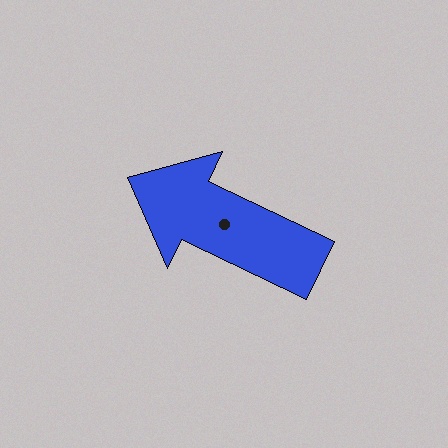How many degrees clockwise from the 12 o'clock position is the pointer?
Approximately 296 degrees.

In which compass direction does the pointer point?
Northwest.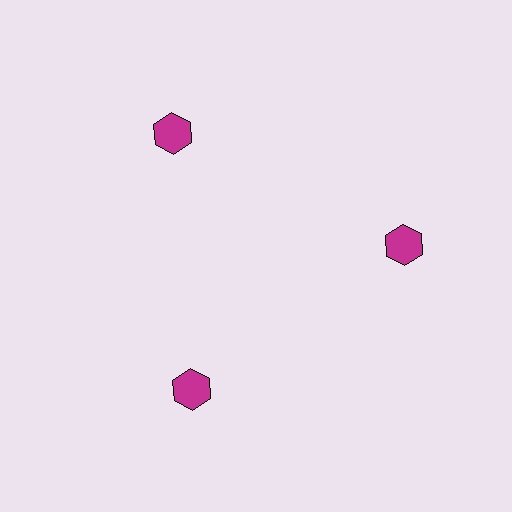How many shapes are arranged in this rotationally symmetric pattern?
There are 3 shapes, arranged in 3 groups of 1.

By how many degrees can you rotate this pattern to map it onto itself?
The pattern maps onto itself every 120 degrees of rotation.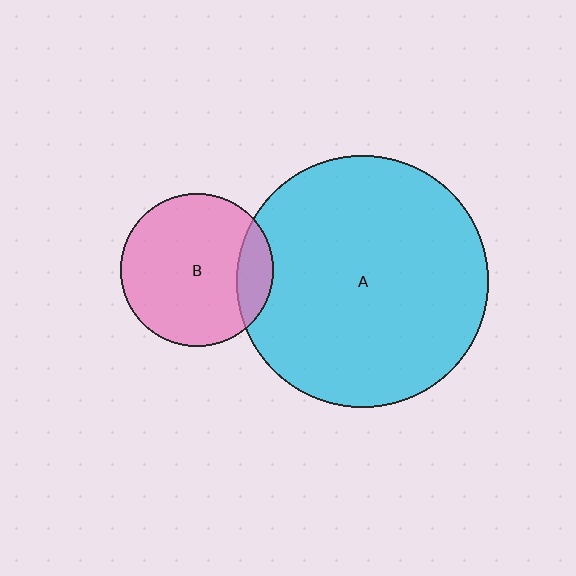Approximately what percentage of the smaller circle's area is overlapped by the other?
Approximately 15%.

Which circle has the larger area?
Circle A (cyan).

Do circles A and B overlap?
Yes.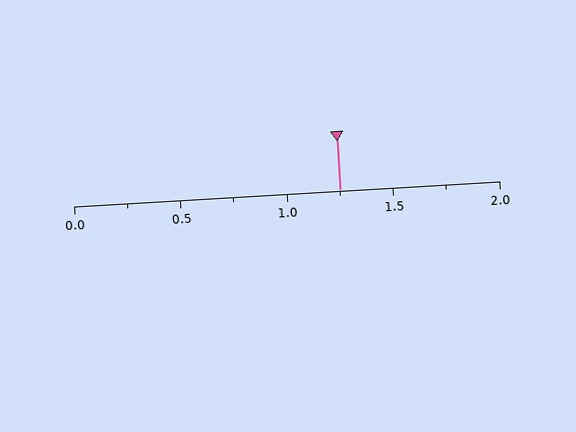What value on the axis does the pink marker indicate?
The marker indicates approximately 1.25.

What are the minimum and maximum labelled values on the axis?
The axis runs from 0.0 to 2.0.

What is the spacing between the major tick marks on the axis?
The major ticks are spaced 0.5 apart.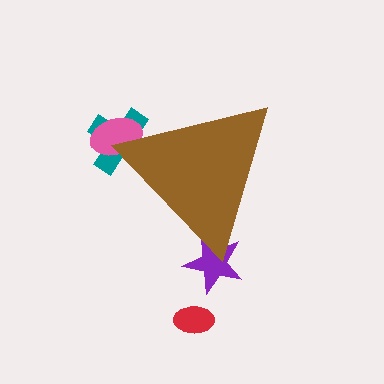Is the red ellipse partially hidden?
No, the red ellipse is fully visible.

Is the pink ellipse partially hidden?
Yes, the pink ellipse is partially hidden behind the brown triangle.